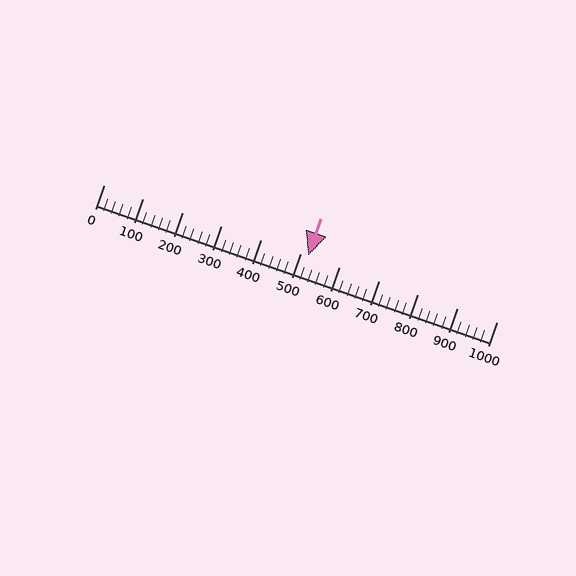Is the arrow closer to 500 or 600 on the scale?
The arrow is closer to 500.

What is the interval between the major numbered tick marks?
The major tick marks are spaced 100 units apart.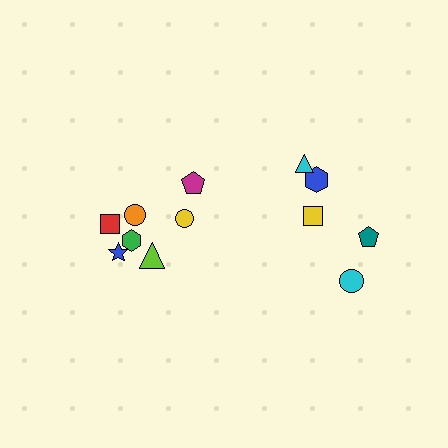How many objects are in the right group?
There are 5 objects.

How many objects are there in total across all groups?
There are 12 objects.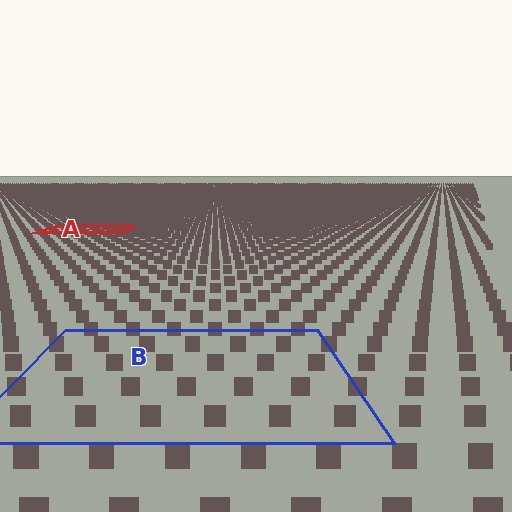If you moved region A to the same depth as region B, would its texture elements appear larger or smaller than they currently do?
They would appear larger. At a closer depth, the same texture elements are projected at a bigger on-screen size.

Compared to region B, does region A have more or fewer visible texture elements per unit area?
Region A has more texture elements per unit area — they are packed more densely because it is farther away.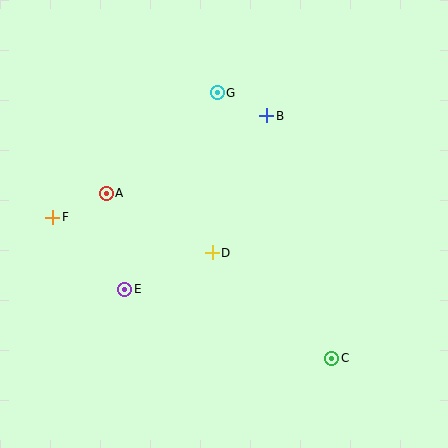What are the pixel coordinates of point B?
Point B is at (267, 116).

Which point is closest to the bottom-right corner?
Point C is closest to the bottom-right corner.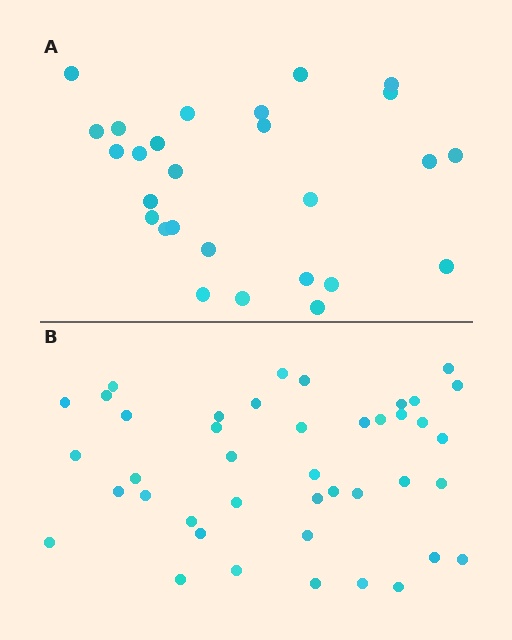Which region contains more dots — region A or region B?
Region B (the bottom region) has more dots.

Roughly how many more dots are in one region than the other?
Region B has approximately 15 more dots than region A.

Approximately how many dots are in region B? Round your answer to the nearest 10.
About 40 dots. (The exact count is 42, which rounds to 40.)